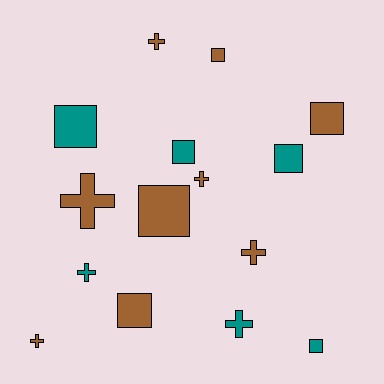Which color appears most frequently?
Brown, with 9 objects.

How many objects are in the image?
There are 15 objects.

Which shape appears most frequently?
Square, with 8 objects.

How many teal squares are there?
There are 4 teal squares.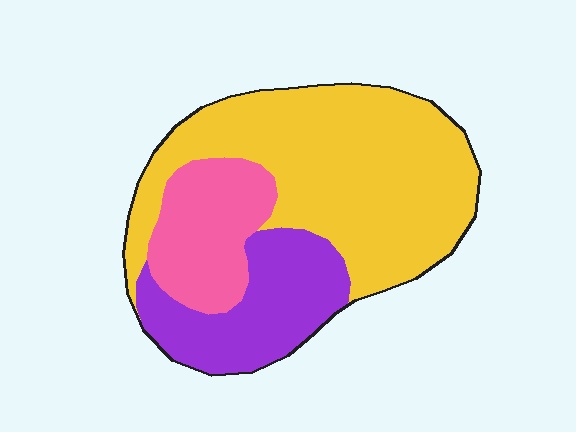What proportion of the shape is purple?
Purple takes up less than a quarter of the shape.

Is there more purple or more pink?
Purple.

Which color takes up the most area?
Yellow, at roughly 55%.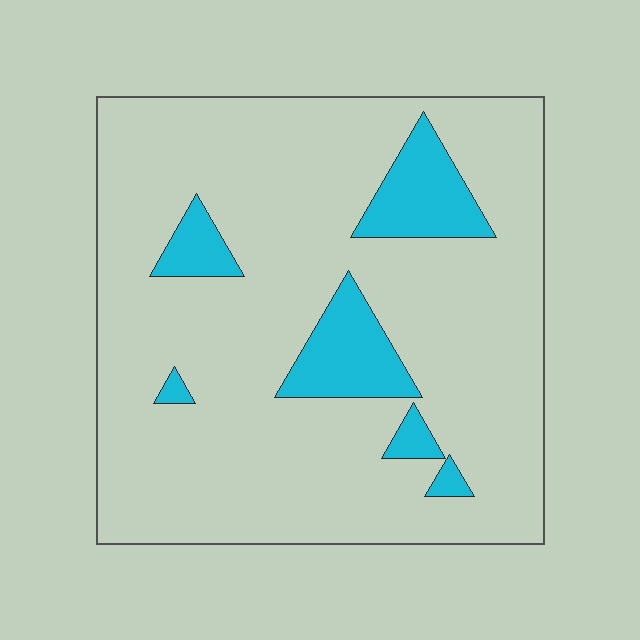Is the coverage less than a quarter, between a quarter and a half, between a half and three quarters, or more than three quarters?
Less than a quarter.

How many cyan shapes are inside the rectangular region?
6.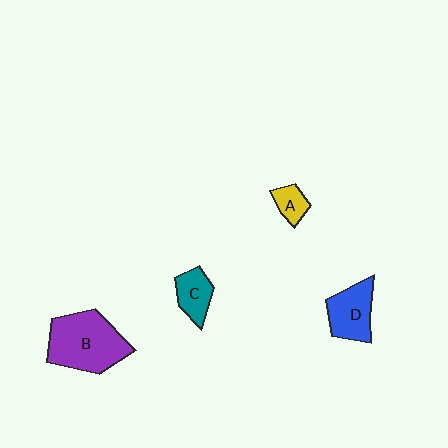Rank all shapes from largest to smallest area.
From largest to smallest: B (purple), D (blue), C (teal), A (yellow).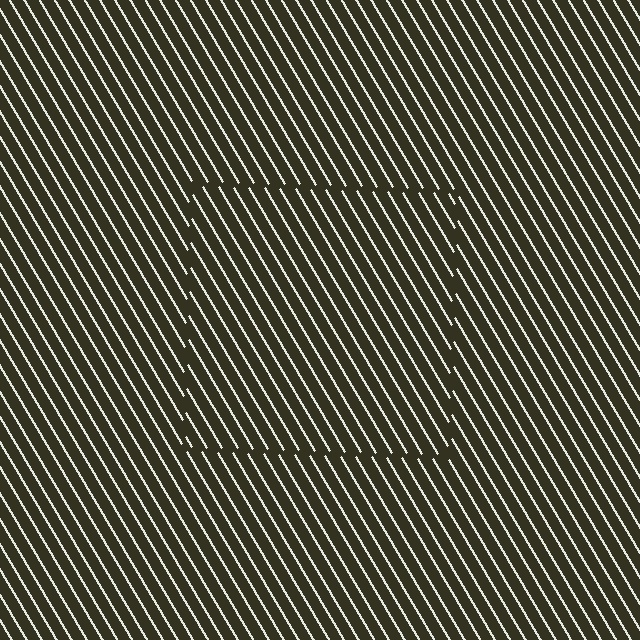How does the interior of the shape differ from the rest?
The interior of the shape contains the same grating, shifted by half a period — the contour is defined by the phase discontinuity where line-ends from the inner and outer gratings abut.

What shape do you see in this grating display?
An illusory square. The interior of the shape contains the same grating, shifted by half a period — the contour is defined by the phase discontinuity where line-ends from the inner and outer gratings abut.